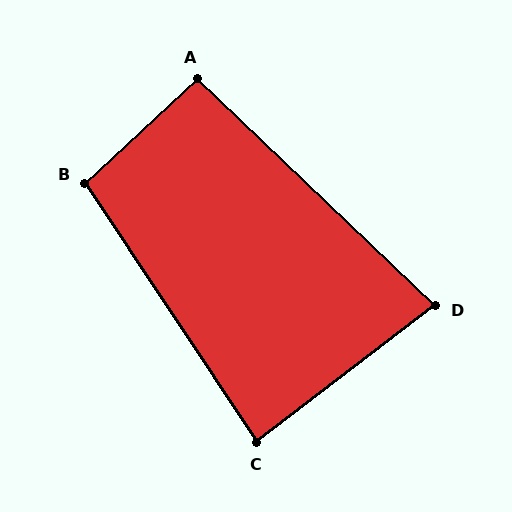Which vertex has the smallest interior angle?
D, at approximately 81 degrees.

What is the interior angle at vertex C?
Approximately 86 degrees (approximately right).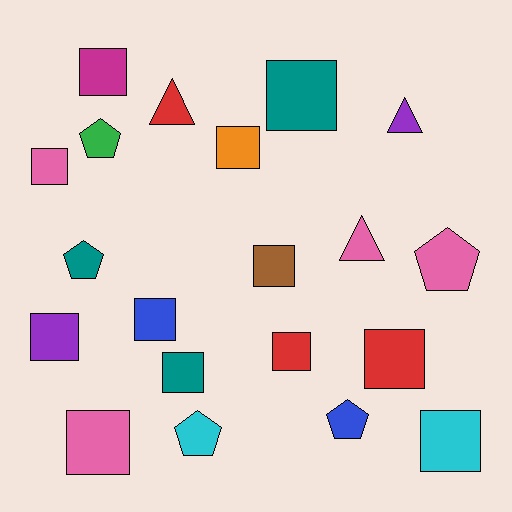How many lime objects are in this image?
There are no lime objects.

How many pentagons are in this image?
There are 5 pentagons.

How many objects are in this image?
There are 20 objects.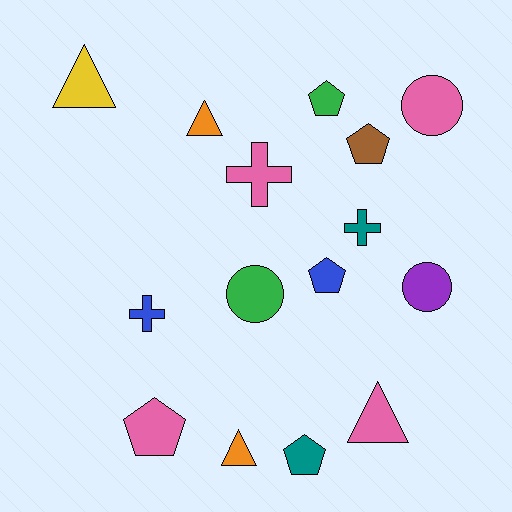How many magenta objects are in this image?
There are no magenta objects.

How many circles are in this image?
There are 3 circles.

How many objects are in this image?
There are 15 objects.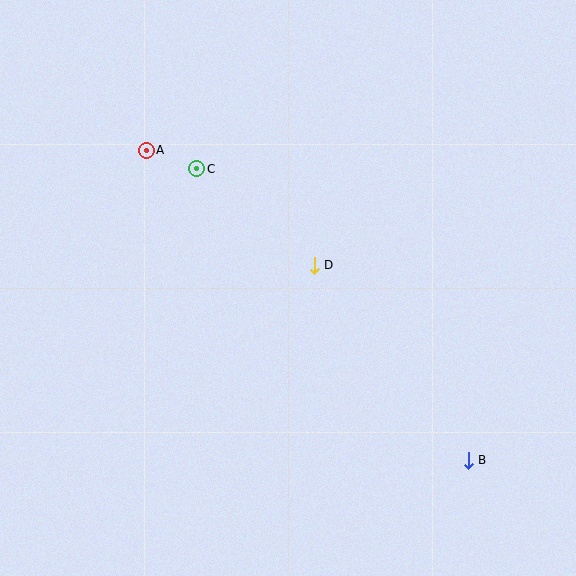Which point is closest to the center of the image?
Point D at (314, 265) is closest to the center.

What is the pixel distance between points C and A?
The distance between C and A is 54 pixels.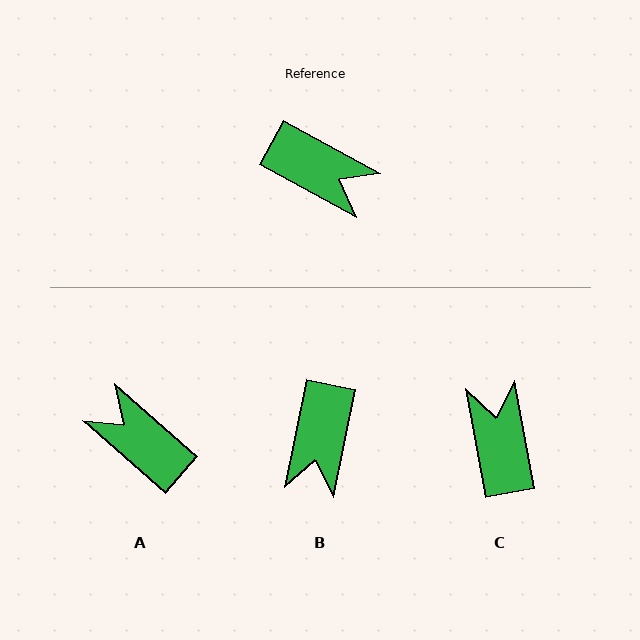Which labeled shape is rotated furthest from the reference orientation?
A, about 167 degrees away.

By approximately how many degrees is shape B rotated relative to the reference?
Approximately 73 degrees clockwise.